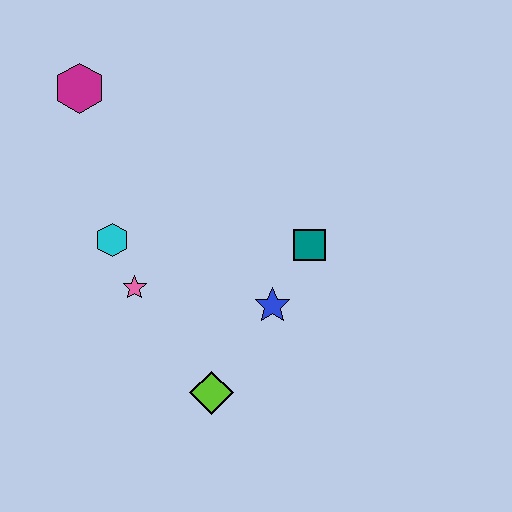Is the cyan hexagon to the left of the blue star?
Yes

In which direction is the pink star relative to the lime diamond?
The pink star is above the lime diamond.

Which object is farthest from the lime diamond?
The magenta hexagon is farthest from the lime diamond.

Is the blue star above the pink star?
No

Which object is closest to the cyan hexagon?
The pink star is closest to the cyan hexagon.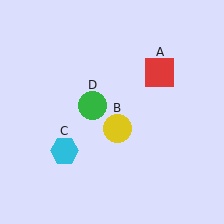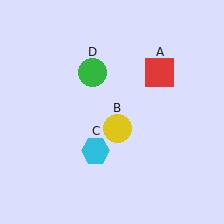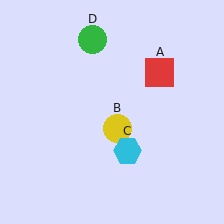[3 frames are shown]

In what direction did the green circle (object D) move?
The green circle (object D) moved up.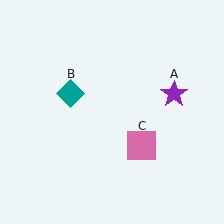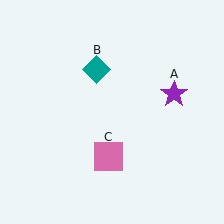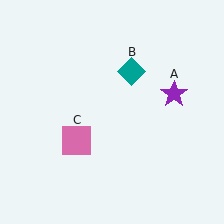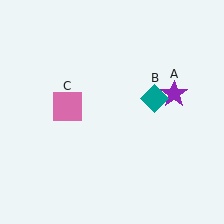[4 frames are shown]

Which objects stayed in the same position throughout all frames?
Purple star (object A) remained stationary.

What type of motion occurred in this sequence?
The teal diamond (object B), pink square (object C) rotated clockwise around the center of the scene.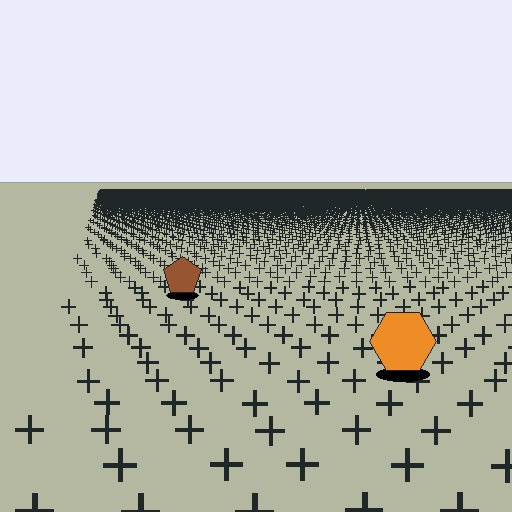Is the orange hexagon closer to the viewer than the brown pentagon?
Yes. The orange hexagon is closer — you can tell from the texture gradient: the ground texture is coarser near it.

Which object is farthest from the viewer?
The brown pentagon is farthest from the viewer. It appears smaller and the ground texture around it is denser.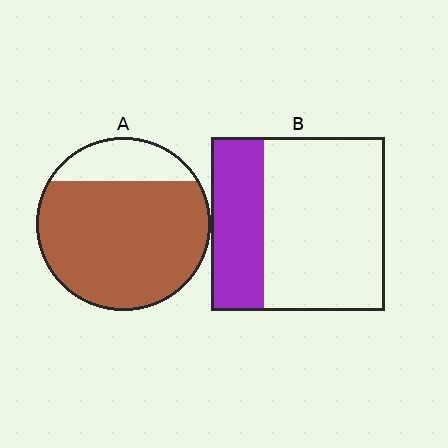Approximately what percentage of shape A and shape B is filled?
A is approximately 80% and B is approximately 30%.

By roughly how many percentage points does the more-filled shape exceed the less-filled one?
By roughly 50 percentage points (A over B).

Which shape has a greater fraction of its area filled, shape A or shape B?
Shape A.